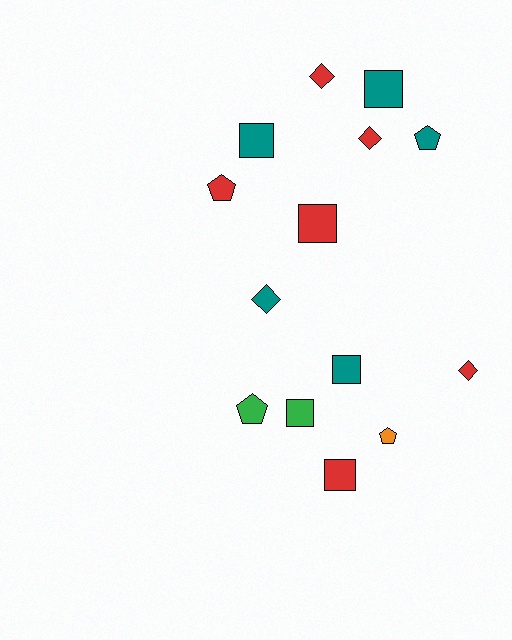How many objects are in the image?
There are 14 objects.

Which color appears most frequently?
Red, with 6 objects.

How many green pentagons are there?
There is 1 green pentagon.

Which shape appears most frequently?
Square, with 6 objects.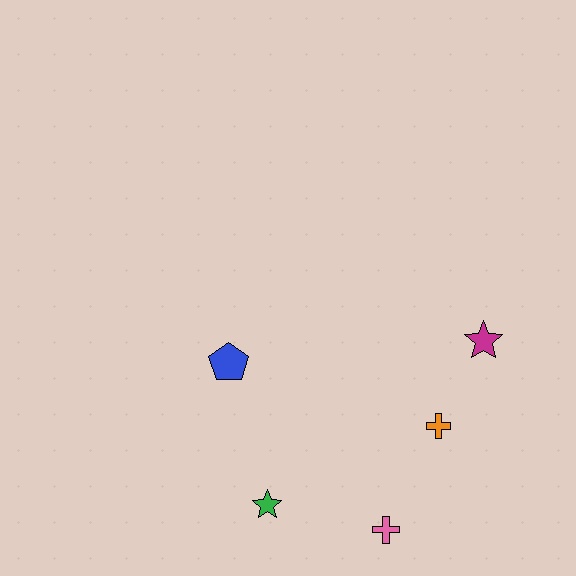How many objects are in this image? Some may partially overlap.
There are 5 objects.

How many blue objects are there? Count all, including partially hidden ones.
There is 1 blue object.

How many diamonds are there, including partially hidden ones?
There are no diamonds.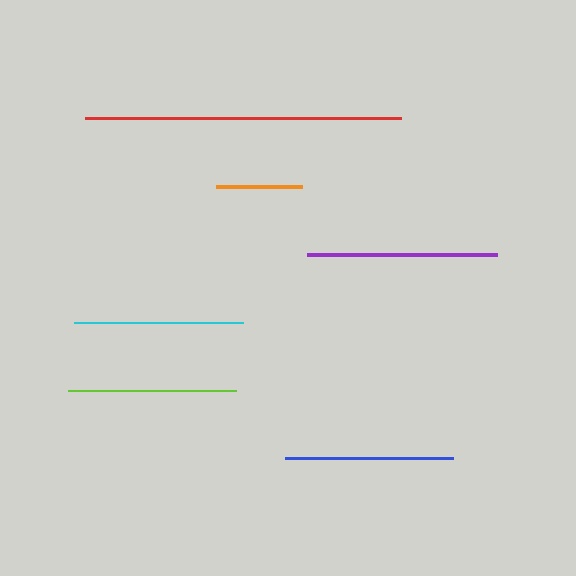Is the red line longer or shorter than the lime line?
The red line is longer than the lime line.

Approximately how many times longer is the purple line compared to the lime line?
The purple line is approximately 1.1 times the length of the lime line.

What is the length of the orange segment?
The orange segment is approximately 86 pixels long.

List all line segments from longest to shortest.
From longest to shortest: red, purple, cyan, blue, lime, orange.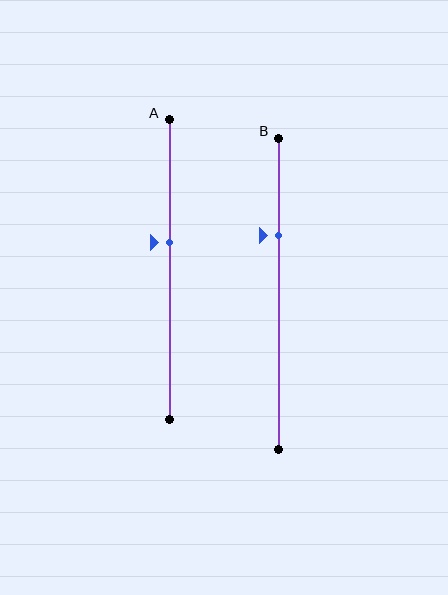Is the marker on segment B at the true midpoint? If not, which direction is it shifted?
No, the marker on segment B is shifted upward by about 19% of the segment length.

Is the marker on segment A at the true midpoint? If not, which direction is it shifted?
No, the marker on segment A is shifted upward by about 9% of the segment length.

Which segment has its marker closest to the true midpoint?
Segment A has its marker closest to the true midpoint.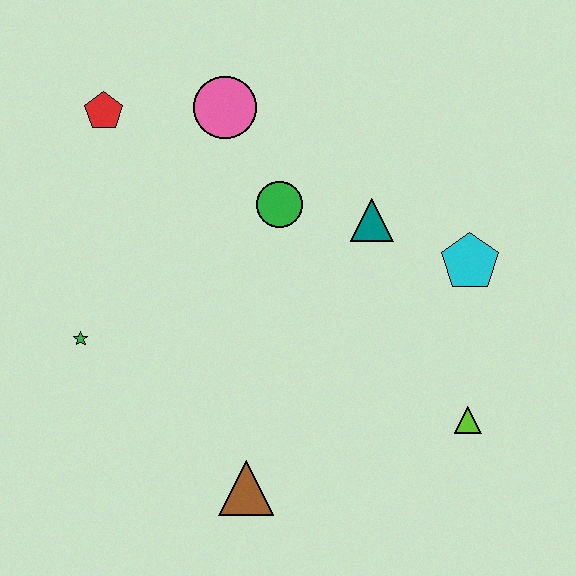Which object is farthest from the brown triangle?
The red pentagon is farthest from the brown triangle.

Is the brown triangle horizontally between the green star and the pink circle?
No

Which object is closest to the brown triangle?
The green star is closest to the brown triangle.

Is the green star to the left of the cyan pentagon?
Yes